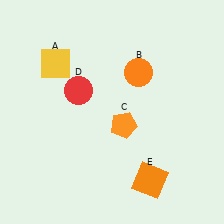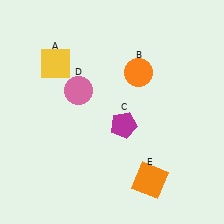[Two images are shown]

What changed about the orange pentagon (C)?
In Image 1, C is orange. In Image 2, it changed to magenta.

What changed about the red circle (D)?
In Image 1, D is red. In Image 2, it changed to pink.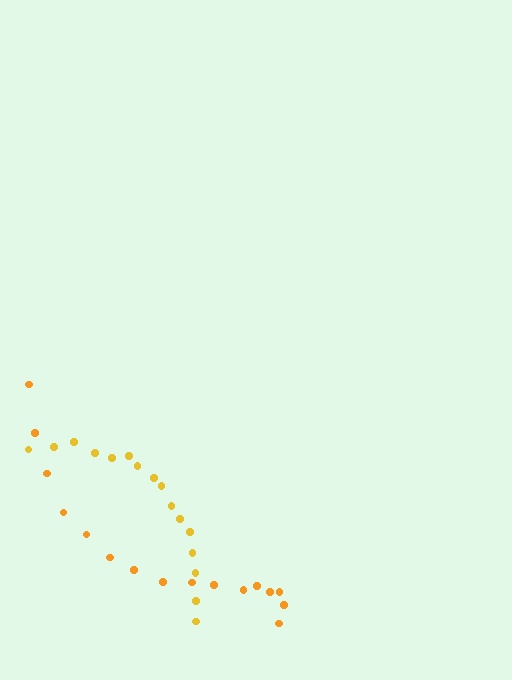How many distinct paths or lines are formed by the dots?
There are 2 distinct paths.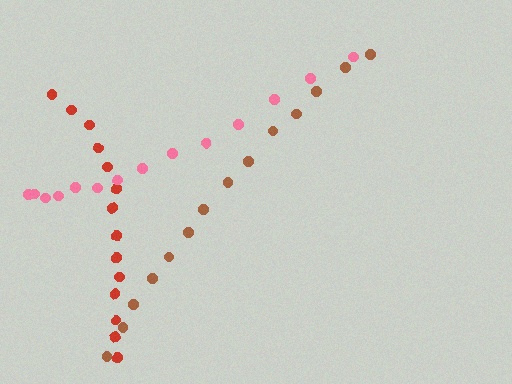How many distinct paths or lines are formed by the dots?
There are 3 distinct paths.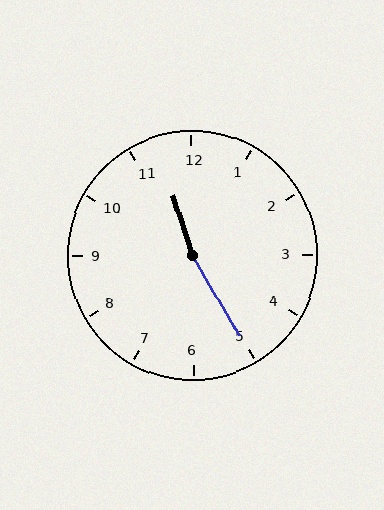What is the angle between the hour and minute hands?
Approximately 168 degrees.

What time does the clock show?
11:25.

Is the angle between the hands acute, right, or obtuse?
It is obtuse.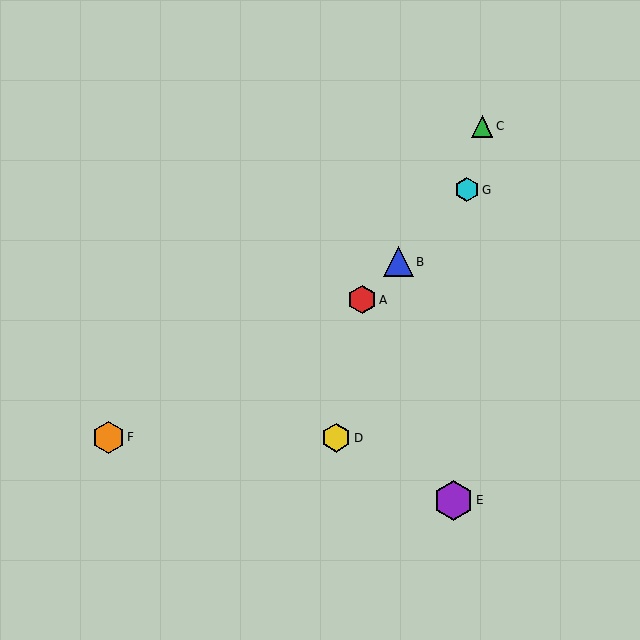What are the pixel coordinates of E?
Object E is at (453, 500).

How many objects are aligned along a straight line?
3 objects (A, B, G) are aligned along a straight line.